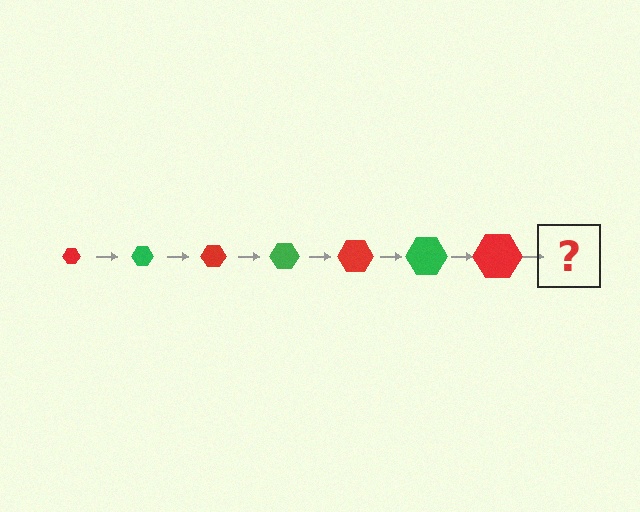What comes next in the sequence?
The next element should be a green hexagon, larger than the previous one.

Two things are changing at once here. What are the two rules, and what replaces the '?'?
The two rules are that the hexagon grows larger each step and the color cycles through red and green. The '?' should be a green hexagon, larger than the previous one.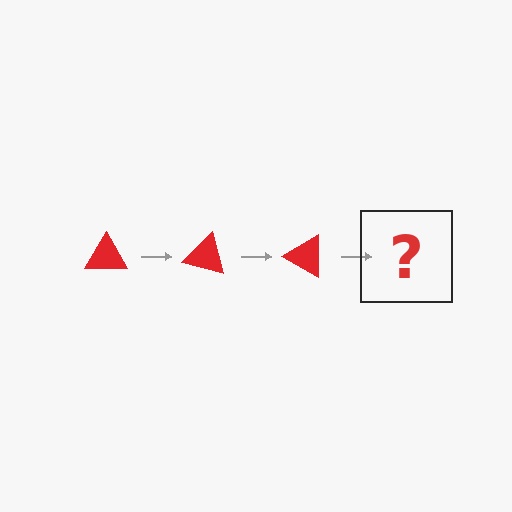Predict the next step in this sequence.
The next step is a red triangle rotated 45 degrees.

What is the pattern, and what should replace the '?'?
The pattern is that the triangle rotates 15 degrees each step. The '?' should be a red triangle rotated 45 degrees.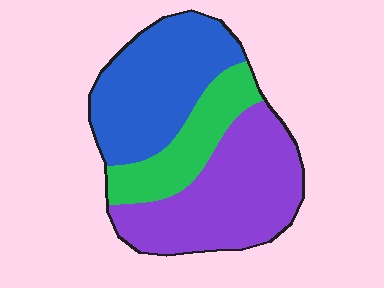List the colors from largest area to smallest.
From largest to smallest: purple, blue, green.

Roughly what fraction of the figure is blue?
Blue covers roughly 35% of the figure.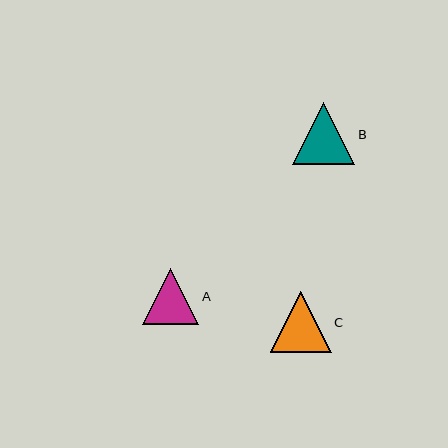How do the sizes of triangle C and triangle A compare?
Triangle C and triangle A are approximately the same size.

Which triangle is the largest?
Triangle B is the largest with a size of approximately 62 pixels.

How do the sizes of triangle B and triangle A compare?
Triangle B and triangle A are approximately the same size.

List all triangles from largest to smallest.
From largest to smallest: B, C, A.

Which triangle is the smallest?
Triangle A is the smallest with a size of approximately 57 pixels.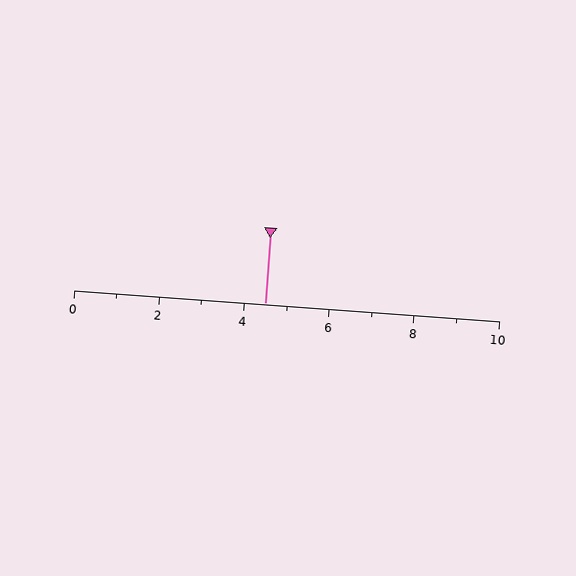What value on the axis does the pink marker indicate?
The marker indicates approximately 4.5.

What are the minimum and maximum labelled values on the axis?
The axis runs from 0 to 10.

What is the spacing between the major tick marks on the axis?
The major ticks are spaced 2 apart.